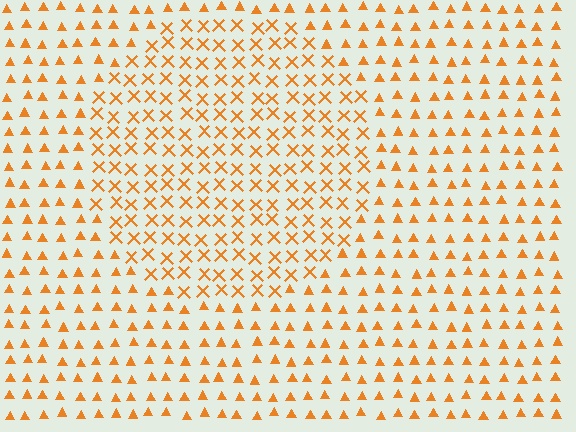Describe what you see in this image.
The image is filled with small orange elements arranged in a uniform grid. A circle-shaped region contains X marks, while the surrounding area contains triangles. The boundary is defined purely by the change in element shape.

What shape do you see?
I see a circle.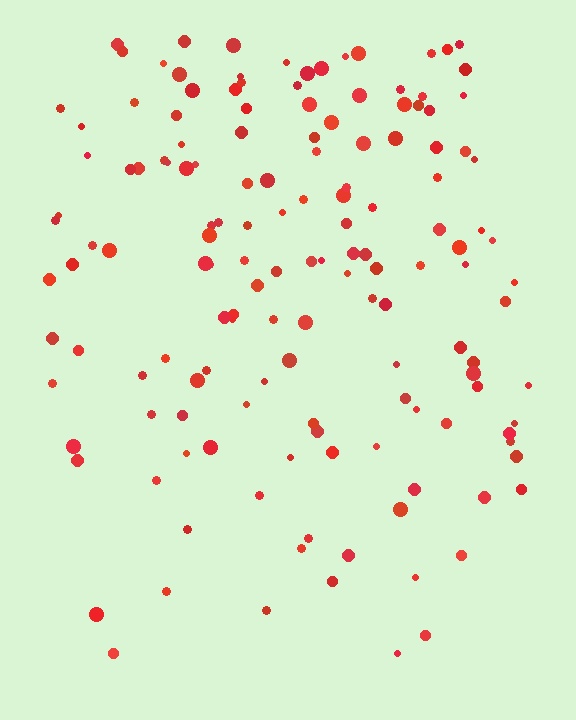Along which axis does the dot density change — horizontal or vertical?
Vertical.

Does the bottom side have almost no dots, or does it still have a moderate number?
Still a moderate number, just noticeably fewer than the top.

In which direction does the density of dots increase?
From bottom to top, with the top side densest.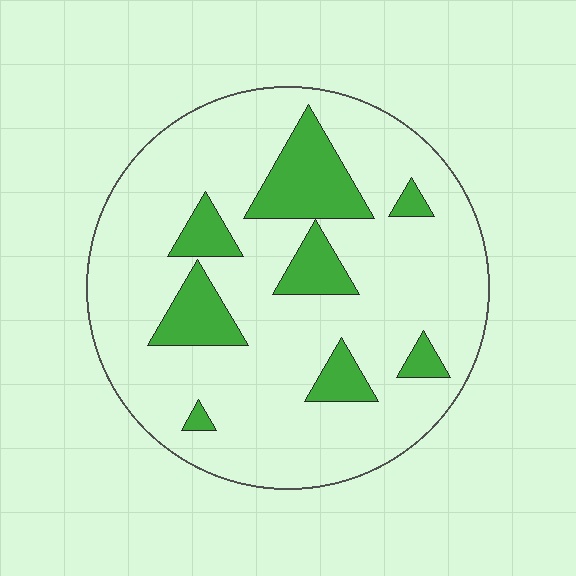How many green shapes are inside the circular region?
8.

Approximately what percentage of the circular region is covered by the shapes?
Approximately 20%.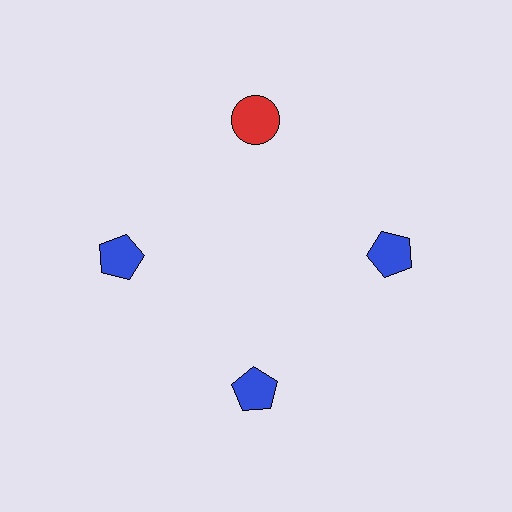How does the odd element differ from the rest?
It differs in both color (red instead of blue) and shape (circle instead of pentagon).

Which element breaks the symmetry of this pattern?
The red circle at roughly the 12 o'clock position breaks the symmetry. All other shapes are blue pentagons.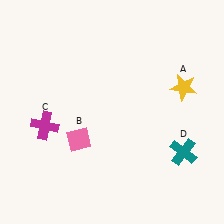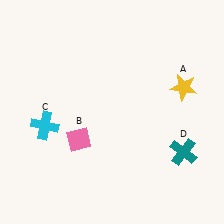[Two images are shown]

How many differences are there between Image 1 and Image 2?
There is 1 difference between the two images.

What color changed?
The cross (C) changed from magenta in Image 1 to cyan in Image 2.